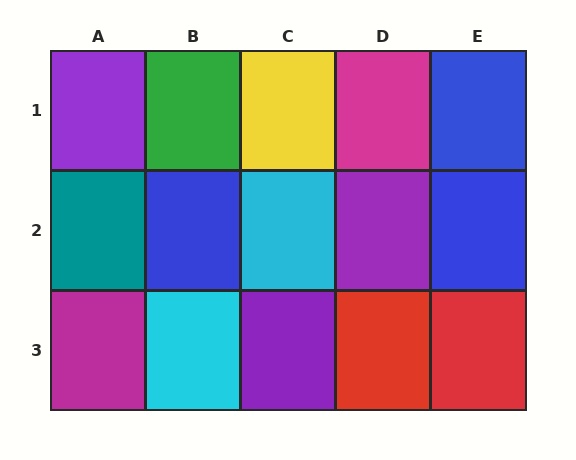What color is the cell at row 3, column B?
Cyan.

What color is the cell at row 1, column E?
Blue.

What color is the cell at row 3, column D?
Red.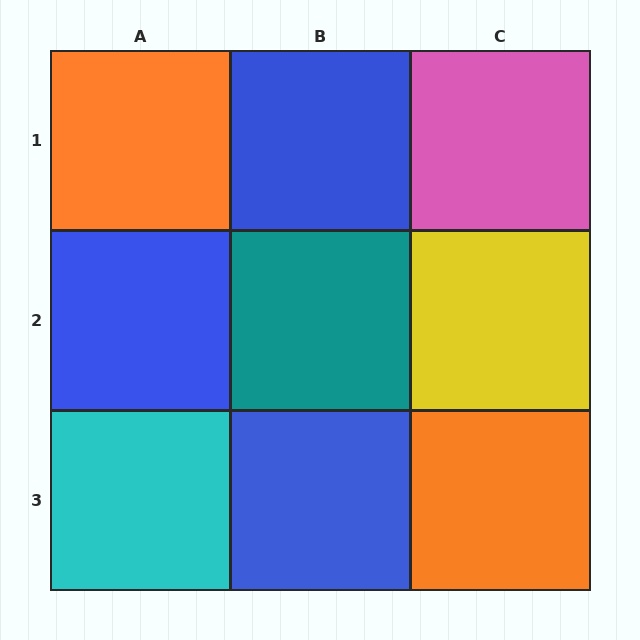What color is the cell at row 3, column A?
Cyan.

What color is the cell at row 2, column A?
Blue.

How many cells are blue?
3 cells are blue.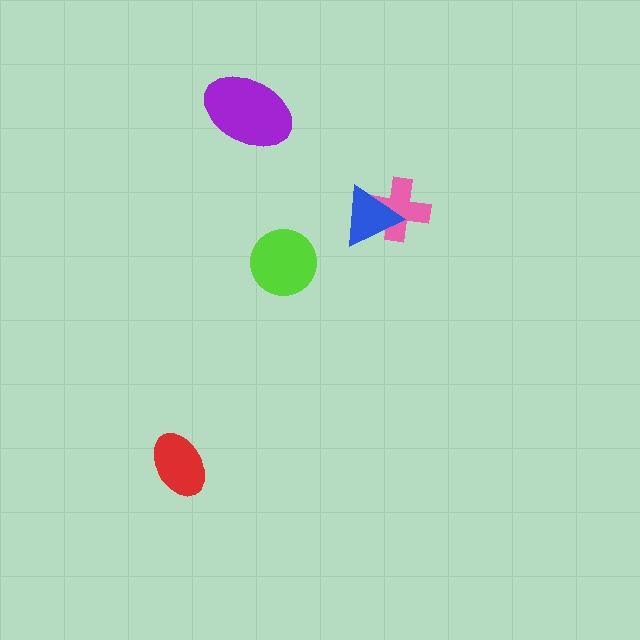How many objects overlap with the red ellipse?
0 objects overlap with the red ellipse.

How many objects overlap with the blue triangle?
1 object overlaps with the blue triangle.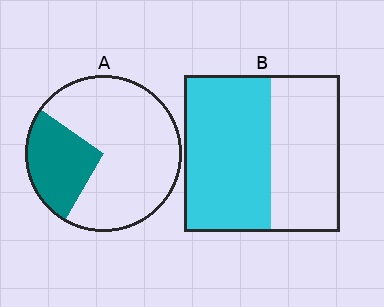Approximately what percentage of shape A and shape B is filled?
A is approximately 25% and B is approximately 55%.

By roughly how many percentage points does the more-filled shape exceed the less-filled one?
By roughly 30 percentage points (B over A).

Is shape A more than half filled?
No.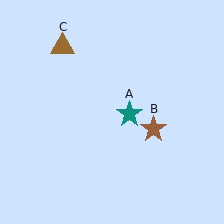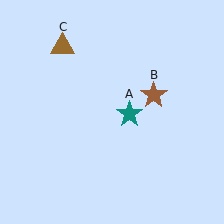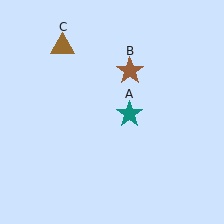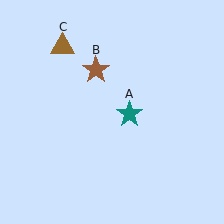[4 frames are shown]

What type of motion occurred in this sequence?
The brown star (object B) rotated counterclockwise around the center of the scene.